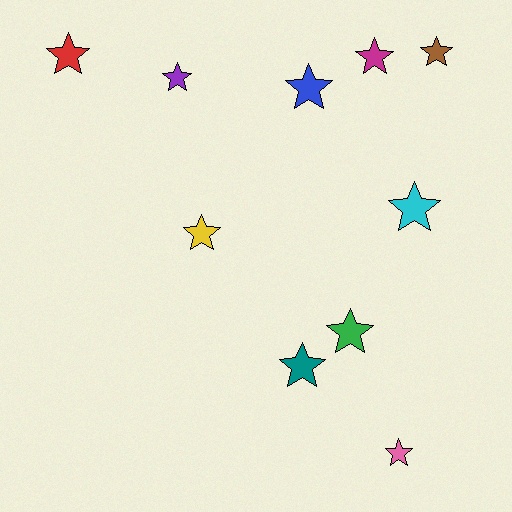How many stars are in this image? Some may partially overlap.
There are 10 stars.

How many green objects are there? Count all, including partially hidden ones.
There is 1 green object.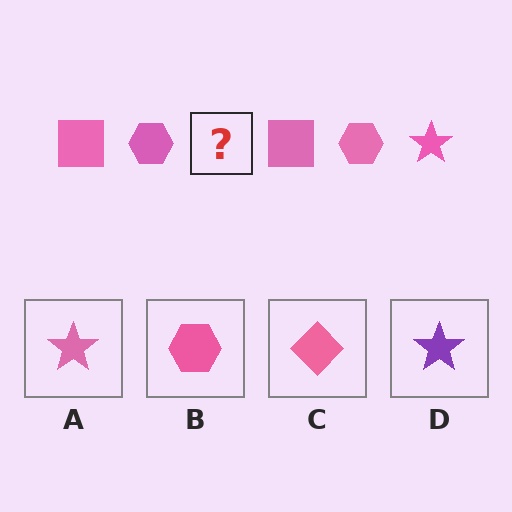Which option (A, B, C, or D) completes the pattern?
A.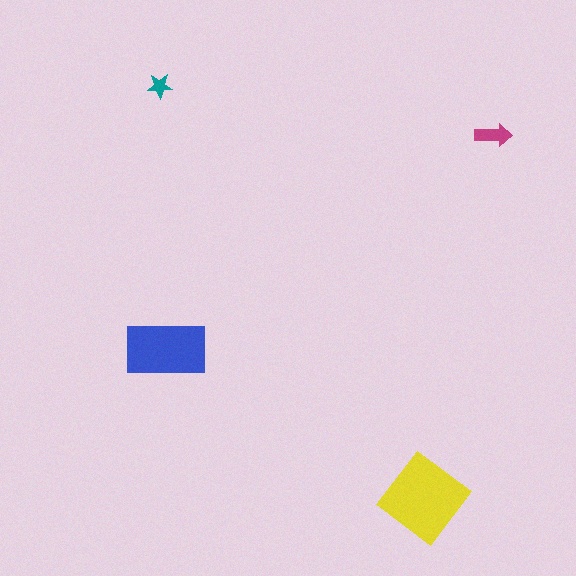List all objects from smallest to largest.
The teal star, the magenta arrow, the blue rectangle, the yellow diamond.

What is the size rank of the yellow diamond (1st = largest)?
1st.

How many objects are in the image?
There are 4 objects in the image.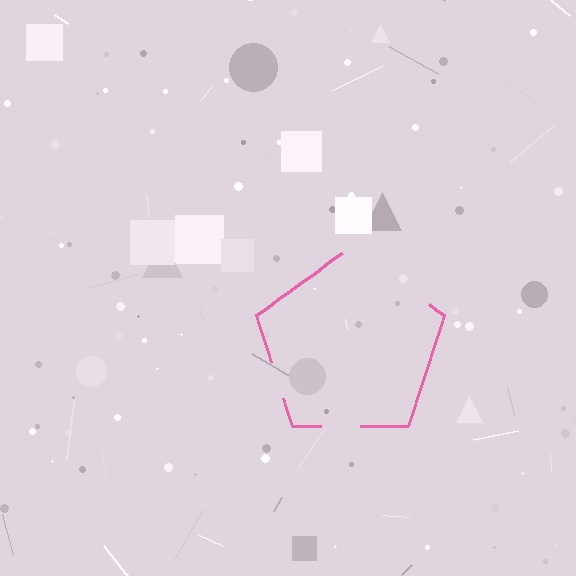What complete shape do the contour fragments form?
The contour fragments form a pentagon.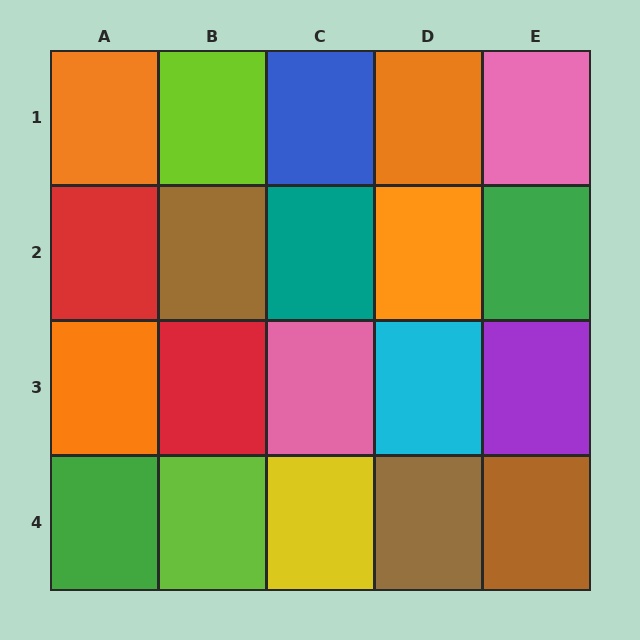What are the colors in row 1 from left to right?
Orange, lime, blue, orange, pink.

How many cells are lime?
2 cells are lime.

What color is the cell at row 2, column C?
Teal.